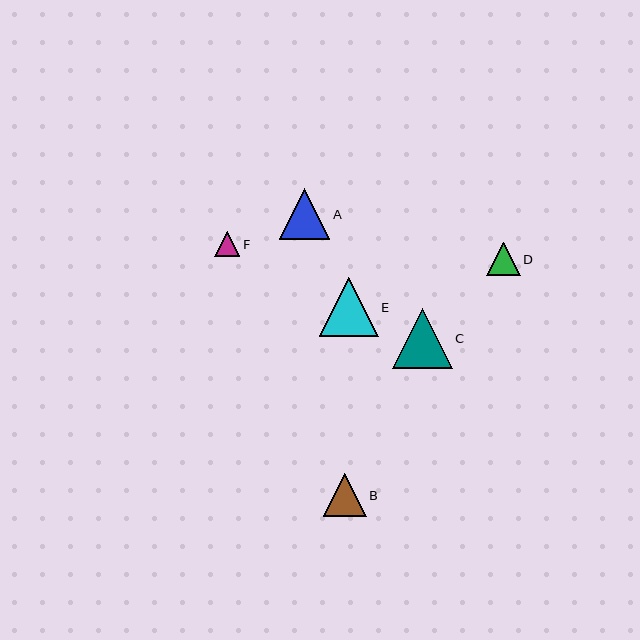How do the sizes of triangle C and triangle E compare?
Triangle C and triangle E are approximately the same size.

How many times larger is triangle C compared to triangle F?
Triangle C is approximately 2.4 times the size of triangle F.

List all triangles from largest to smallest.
From largest to smallest: C, E, A, B, D, F.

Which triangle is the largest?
Triangle C is the largest with a size of approximately 60 pixels.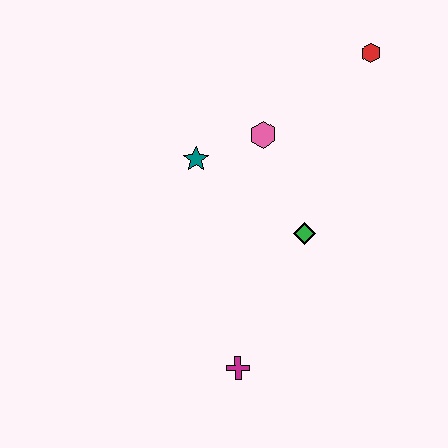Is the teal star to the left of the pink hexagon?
Yes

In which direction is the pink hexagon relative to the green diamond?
The pink hexagon is above the green diamond.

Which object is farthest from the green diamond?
The red hexagon is farthest from the green diamond.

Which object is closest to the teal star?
The pink hexagon is closest to the teal star.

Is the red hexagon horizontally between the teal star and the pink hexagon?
No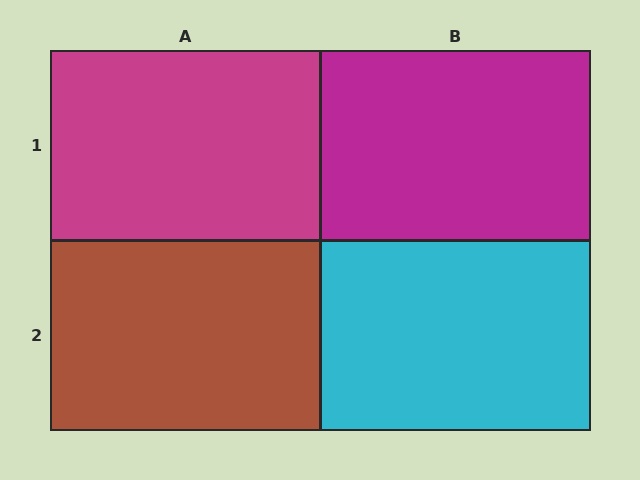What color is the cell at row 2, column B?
Cyan.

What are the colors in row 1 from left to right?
Magenta, magenta.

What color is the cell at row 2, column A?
Brown.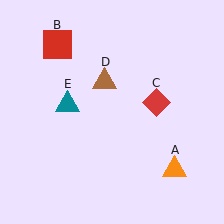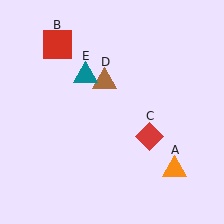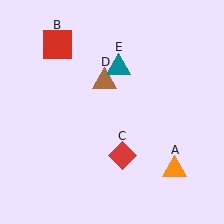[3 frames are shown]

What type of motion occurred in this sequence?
The red diamond (object C), teal triangle (object E) rotated clockwise around the center of the scene.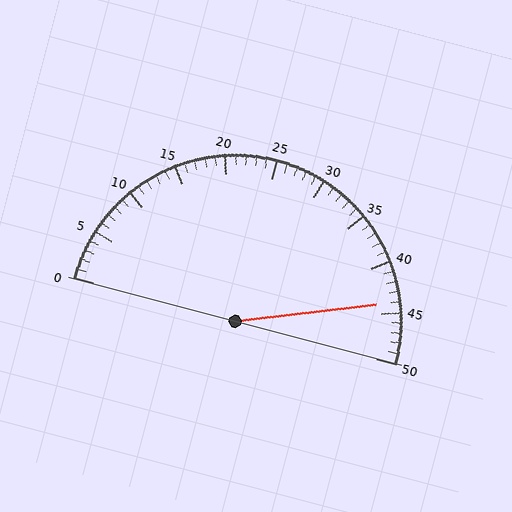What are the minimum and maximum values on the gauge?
The gauge ranges from 0 to 50.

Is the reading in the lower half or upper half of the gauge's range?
The reading is in the upper half of the range (0 to 50).